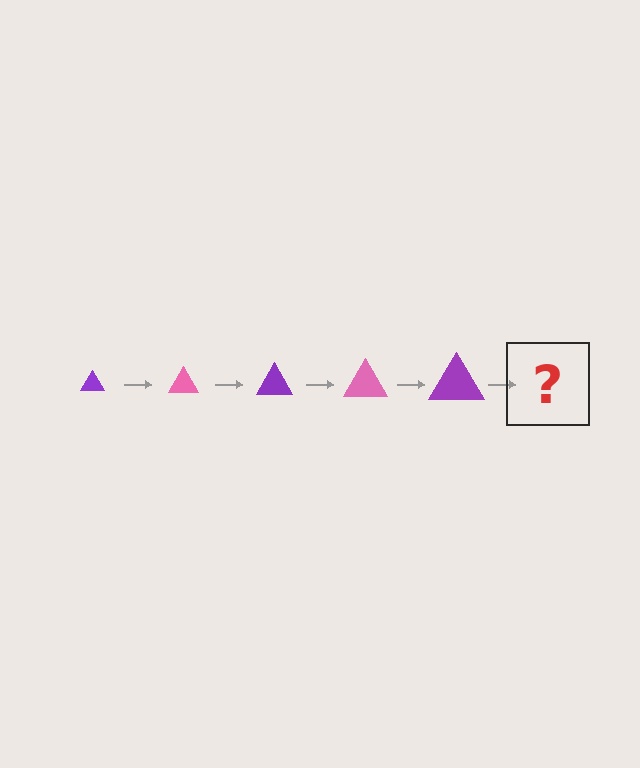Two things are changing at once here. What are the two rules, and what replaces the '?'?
The two rules are that the triangle grows larger each step and the color cycles through purple and pink. The '?' should be a pink triangle, larger than the previous one.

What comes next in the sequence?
The next element should be a pink triangle, larger than the previous one.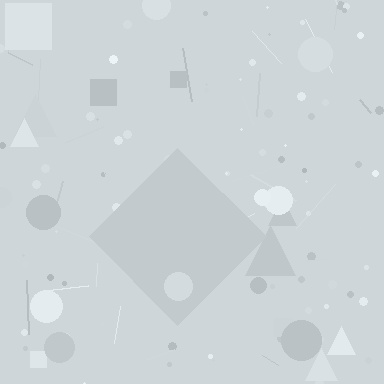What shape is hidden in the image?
A diamond is hidden in the image.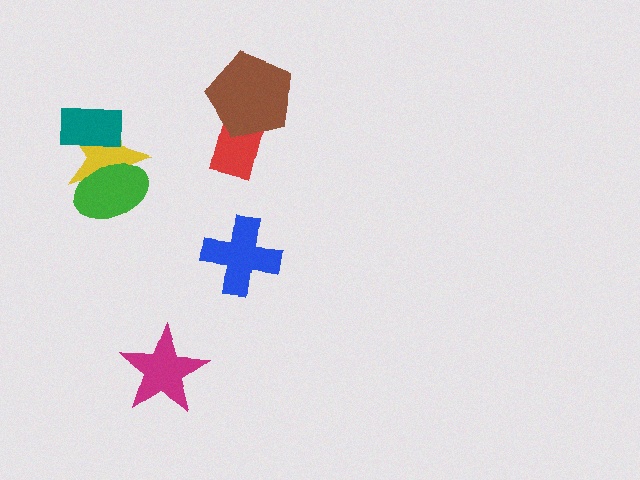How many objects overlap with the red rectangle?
1 object overlaps with the red rectangle.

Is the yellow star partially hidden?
Yes, it is partially covered by another shape.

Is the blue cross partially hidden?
No, no other shape covers it.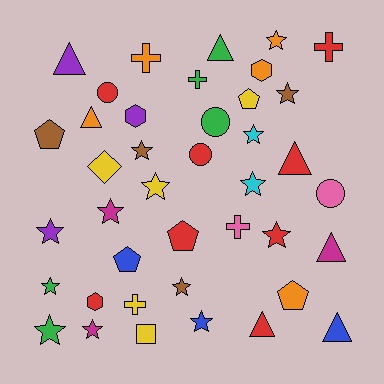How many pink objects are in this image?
There are 2 pink objects.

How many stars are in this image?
There are 14 stars.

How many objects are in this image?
There are 40 objects.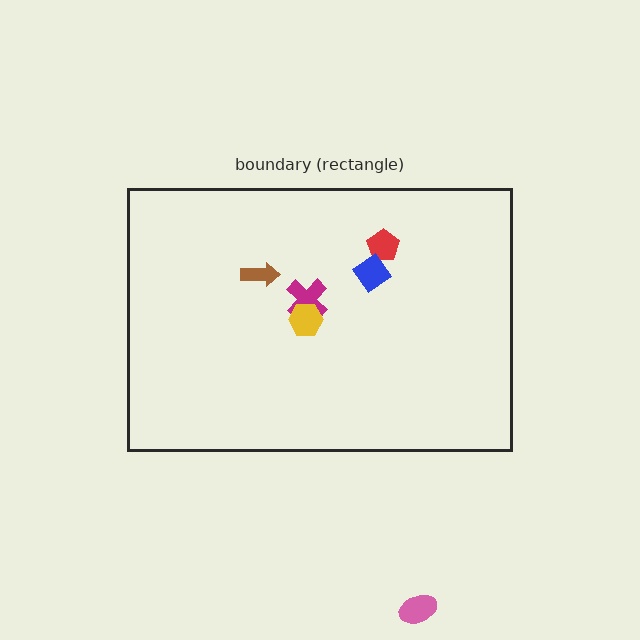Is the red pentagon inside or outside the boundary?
Inside.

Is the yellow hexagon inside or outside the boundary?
Inside.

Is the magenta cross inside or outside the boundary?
Inside.